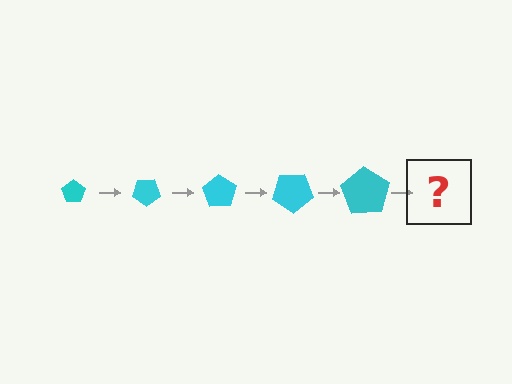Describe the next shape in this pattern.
It should be a pentagon, larger than the previous one and rotated 175 degrees from the start.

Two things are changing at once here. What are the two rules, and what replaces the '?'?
The two rules are that the pentagon grows larger each step and it rotates 35 degrees each step. The '?' should be a pentagon, larger than the previous one and rotated 175 degrees from the start.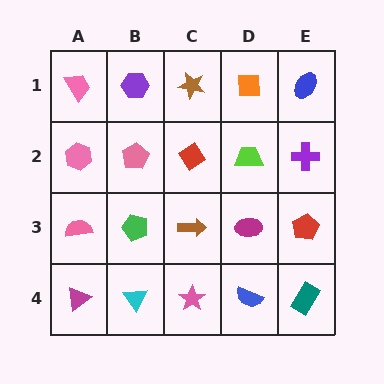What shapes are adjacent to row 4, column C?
A brown arrow (row 3, column C), a cyan triangle (row 4, column B), a blue semicircle (row 4, column D).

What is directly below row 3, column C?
A pink star.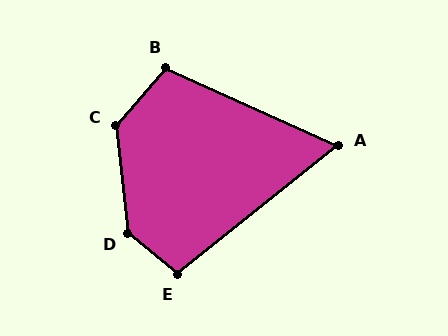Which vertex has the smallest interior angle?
A, at approximately 63 degrees.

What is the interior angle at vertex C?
Approximately 133 degrees (obtuse).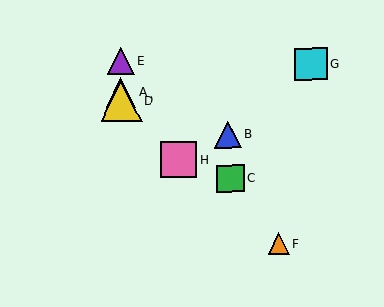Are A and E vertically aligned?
Yes, both are at x≈121.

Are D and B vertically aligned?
No, D is at x≈121 and B is at x≈227.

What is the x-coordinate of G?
Object G is at x≈311.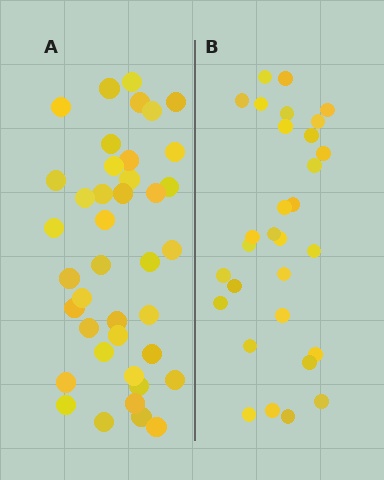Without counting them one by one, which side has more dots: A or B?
Region A (the left region) has more dots.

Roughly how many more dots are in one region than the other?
Region A has roughly 10 or so more dots than region B.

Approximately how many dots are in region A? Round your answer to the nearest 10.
About 40 dots.